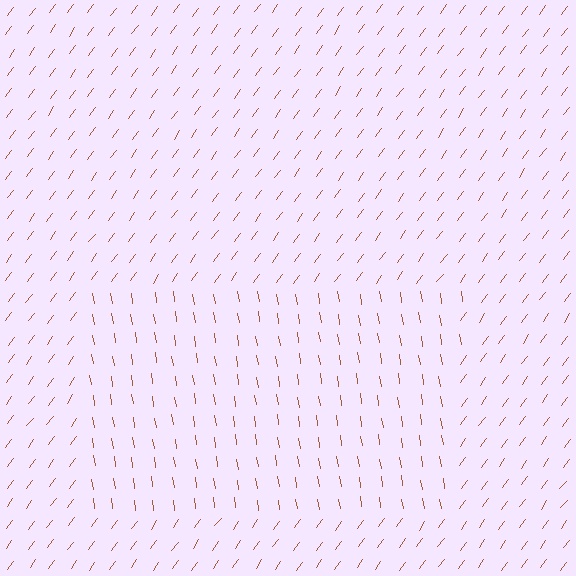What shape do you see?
I see a rectangle.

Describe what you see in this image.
The image is filled with small brown line segments. A rectangle region in the image has lines oriented differently from the surrounding lines, creating a visible texture boundary.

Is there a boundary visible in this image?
Yes, there is a texture boundary formed by a change in line orientation.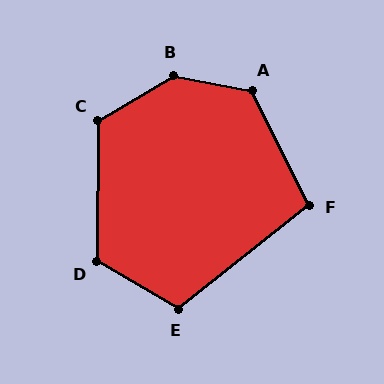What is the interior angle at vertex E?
Approximately 111 degrees (obtuse).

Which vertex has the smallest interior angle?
F, at approximately 102 degrees.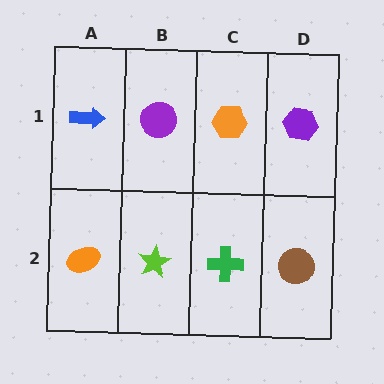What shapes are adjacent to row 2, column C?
An orange hexagon (row 1, column C), a lime star (row 2, column B), a brown circle (row 2, column D).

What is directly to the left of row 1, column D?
An orange hexagon.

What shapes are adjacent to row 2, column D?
A purple hexagon (row 1, column D), a green cross (row 2, column C).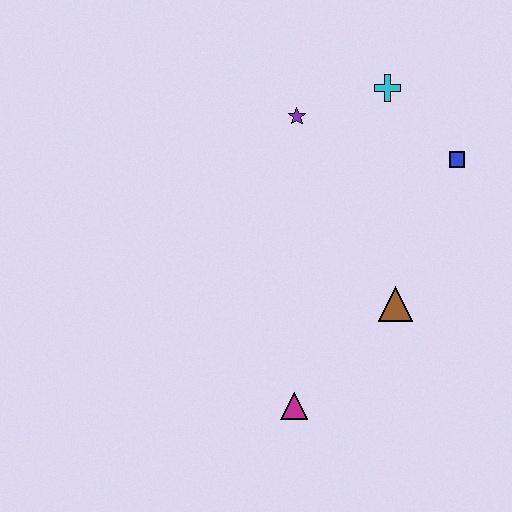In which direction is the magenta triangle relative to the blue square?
The magenta triangle is below the blue square.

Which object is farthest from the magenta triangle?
The cyan cross is farthest from the magenta triangle.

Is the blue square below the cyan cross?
Yes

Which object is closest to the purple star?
The cyan cross is closest to the purple star.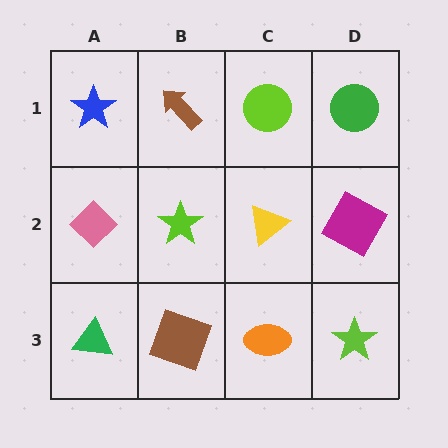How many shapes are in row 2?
4 shapes.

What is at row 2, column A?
A pink diamond.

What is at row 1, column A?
A blue star.